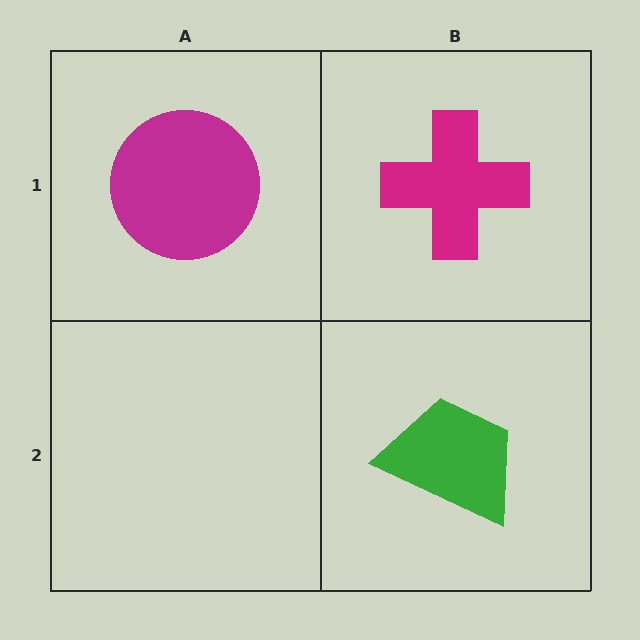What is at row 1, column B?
A magenta cross.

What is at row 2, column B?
A green trapezoid.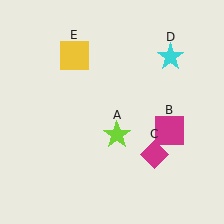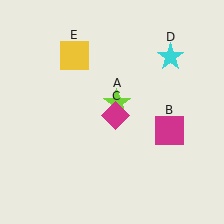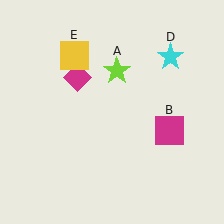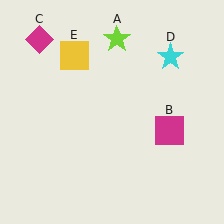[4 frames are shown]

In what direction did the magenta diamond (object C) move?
The magenta diamond (object C) moved up and to the left.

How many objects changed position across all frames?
2 objects changed position: lime star (object A), magenta diamond (object C).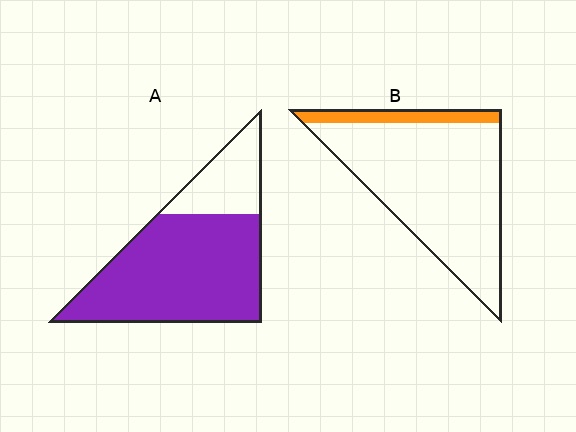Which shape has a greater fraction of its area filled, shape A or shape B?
Shape A.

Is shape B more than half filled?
No.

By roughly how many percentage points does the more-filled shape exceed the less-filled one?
By roughly 65 percentage points (A over B).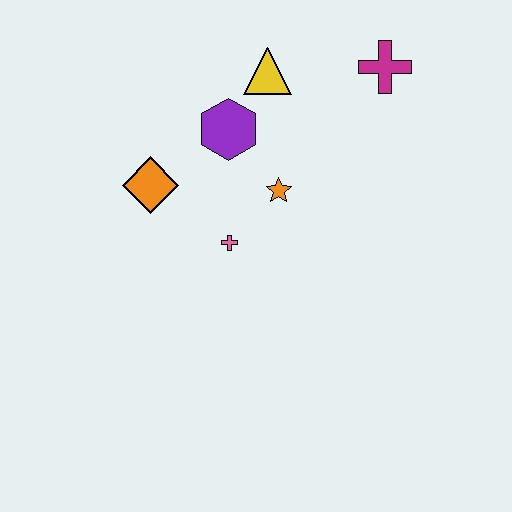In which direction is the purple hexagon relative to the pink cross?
The purple hexagon is above the pink cross.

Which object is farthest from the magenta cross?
The orange diamond is farthest from the magenta cross.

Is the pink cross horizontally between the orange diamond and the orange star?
Yes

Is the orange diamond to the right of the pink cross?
No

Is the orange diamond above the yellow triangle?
No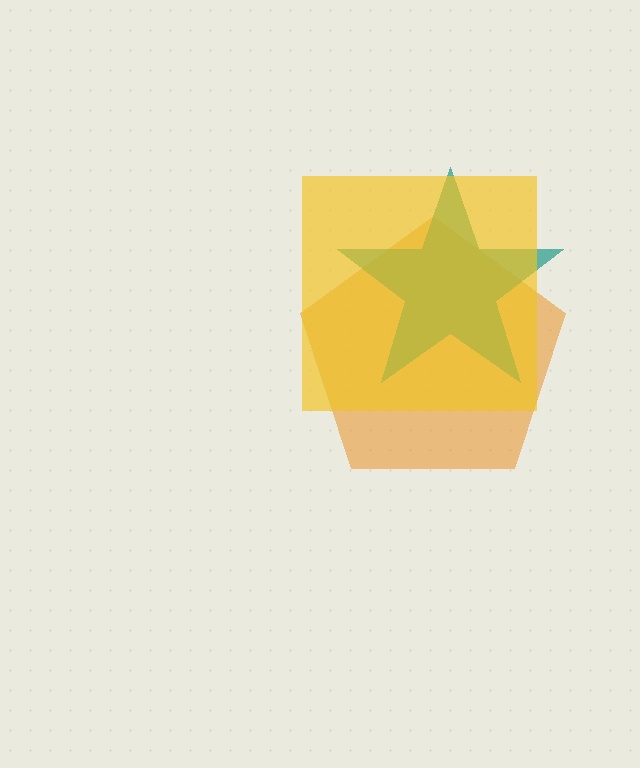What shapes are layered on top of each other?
The layered shapes are: an orange pentagon, a teal star, a yellow square.